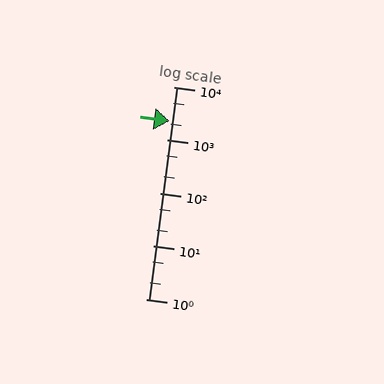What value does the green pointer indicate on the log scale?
The pointer indicates approximately 2300.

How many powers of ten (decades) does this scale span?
The scale spans 4 decades, from 1 to 10000.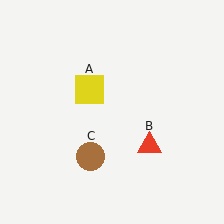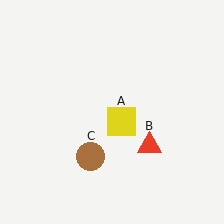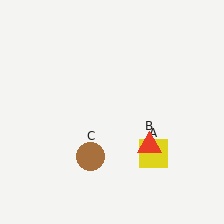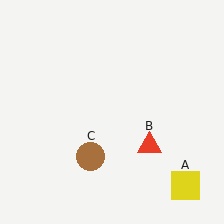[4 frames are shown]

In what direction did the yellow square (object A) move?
The yellow square (object A) moved down and to the right.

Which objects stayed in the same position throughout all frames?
Red triangle (object B) and brown circle (object C) remained stationary.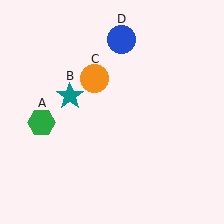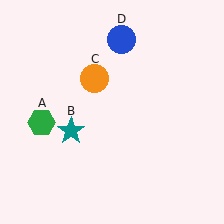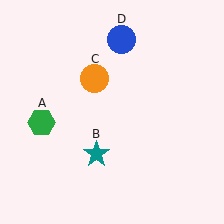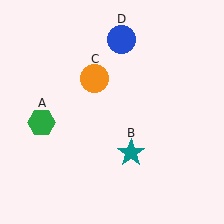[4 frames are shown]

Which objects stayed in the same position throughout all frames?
Green hexagon (object A) and orange circle (object C) and blue circle (object D) remained stationary.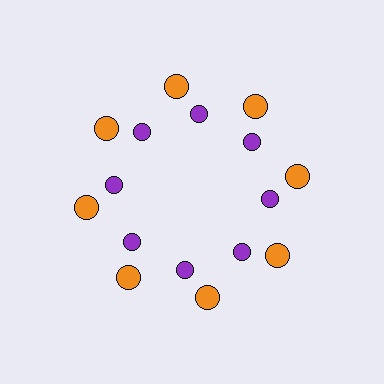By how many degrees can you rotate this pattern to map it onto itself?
The pattern maps onto itself every 45 degrees of rotation.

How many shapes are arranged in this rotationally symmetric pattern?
There are 16 shapes, arranged in 8 groups of 2.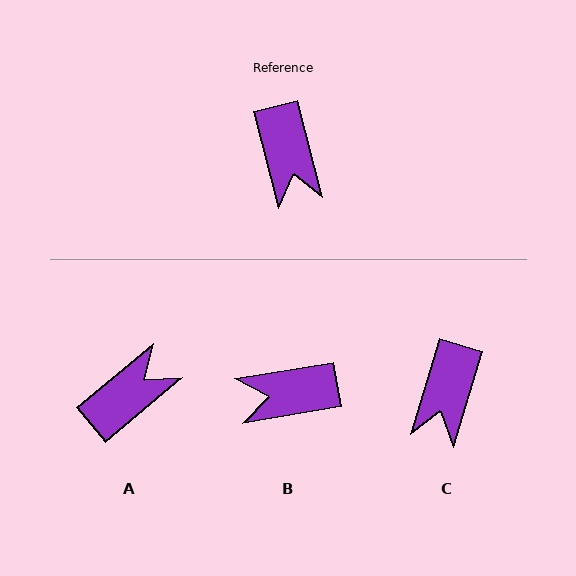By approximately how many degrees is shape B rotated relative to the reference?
Approximately 95 degrees clockwise.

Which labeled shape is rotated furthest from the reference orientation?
A, about 115 degrees away.